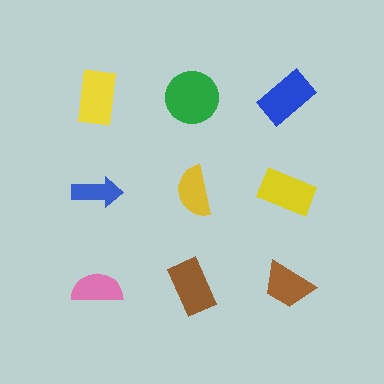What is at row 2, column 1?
A blue arrow.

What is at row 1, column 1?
A yellow rectangle.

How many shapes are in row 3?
3 shapes.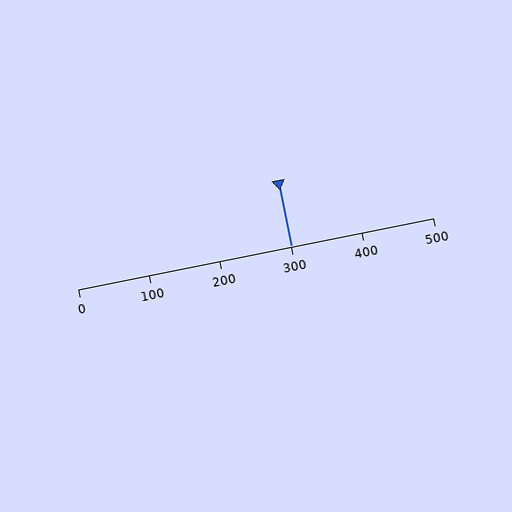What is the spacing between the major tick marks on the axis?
The major ticks are spaced 100 apart.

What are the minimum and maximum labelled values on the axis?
The axis runs from 0 to 500.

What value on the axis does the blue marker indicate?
The marker indicates approximately 300.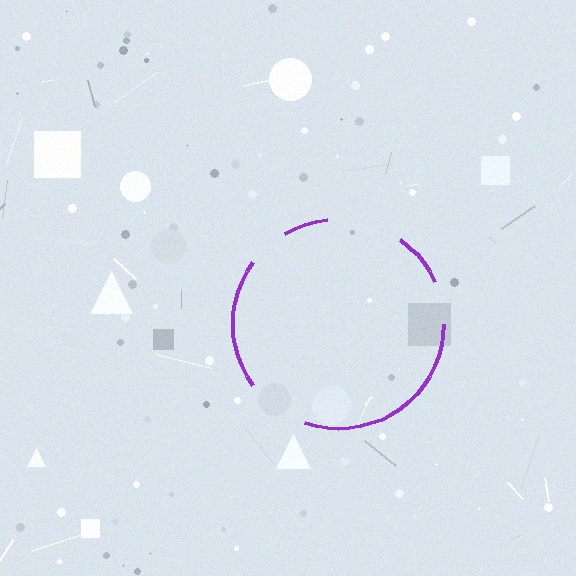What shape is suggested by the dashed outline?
The dashed outline suggests a circle.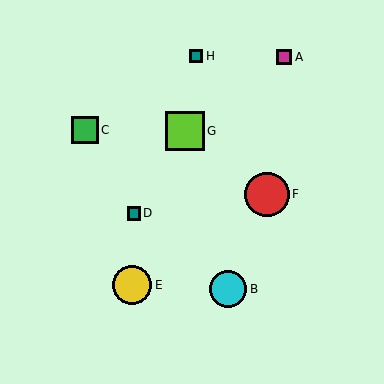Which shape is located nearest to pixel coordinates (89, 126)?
The green square (labeled C) at (85, 130) is nearest to that location.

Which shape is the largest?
The red circle (labeled F) is the largest.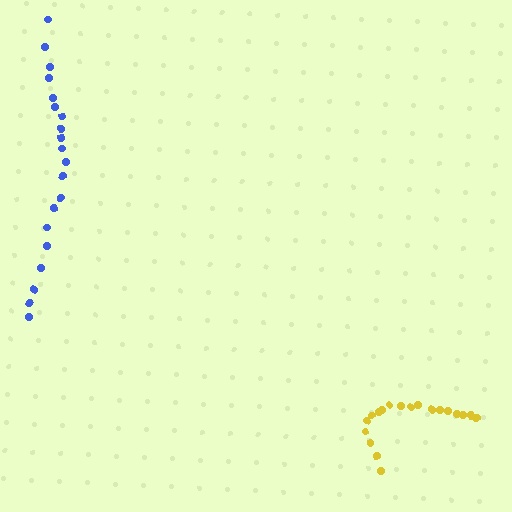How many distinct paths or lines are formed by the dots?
There are 2 distinct paths.